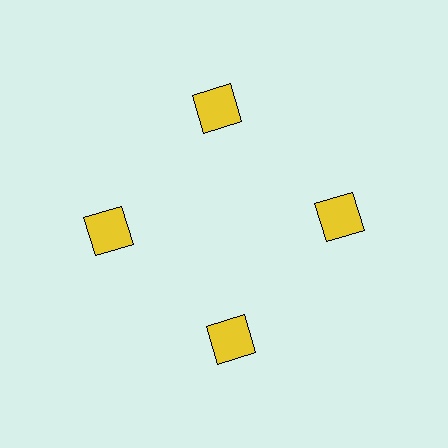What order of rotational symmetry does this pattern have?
This pattern has 4-fold rotational symmetry.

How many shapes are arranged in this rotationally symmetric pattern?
There are 4 shapes, arranged in 4 groups of 1.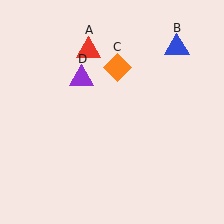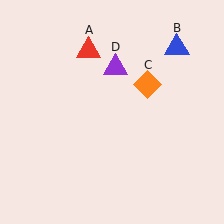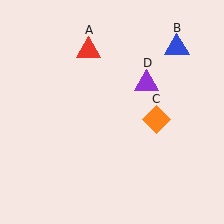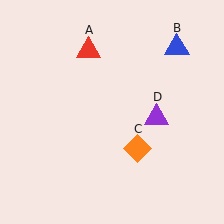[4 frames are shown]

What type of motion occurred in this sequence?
The orange diamond (object C), purple triangle (object D) rotated clockwise around the center of the scene.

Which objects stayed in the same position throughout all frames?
Red triangle (object A) and blue triangle (object B) remained stationary.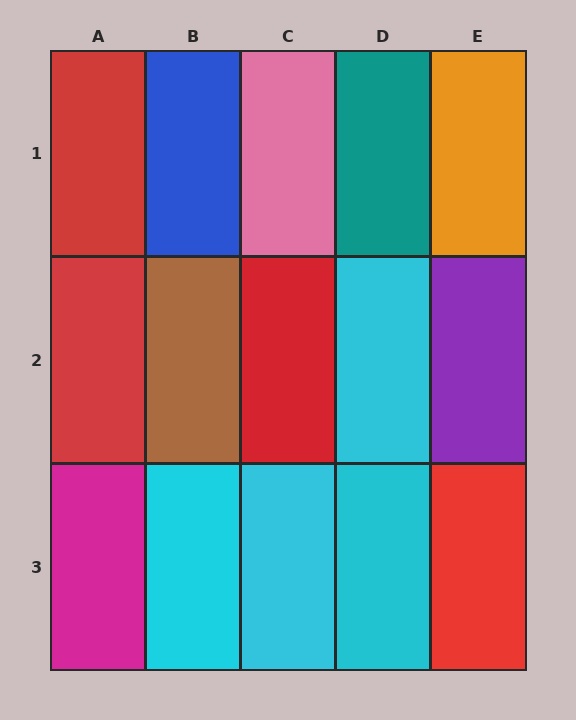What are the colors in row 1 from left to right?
Red, blue, pink, teal, orange.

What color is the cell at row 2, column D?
Cyan.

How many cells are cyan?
4 cells are cyan.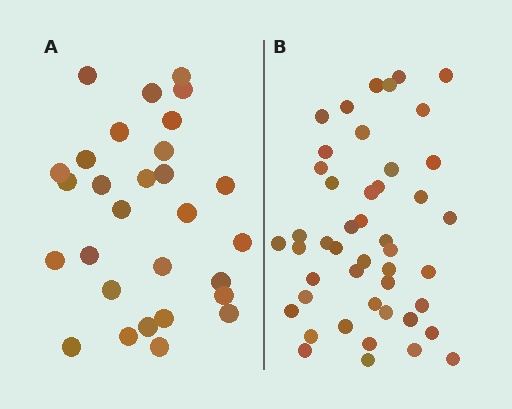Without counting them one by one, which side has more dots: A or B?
Region B (the right region) has more dots.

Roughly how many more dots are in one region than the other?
Region B has approximately 15 more dots than region A.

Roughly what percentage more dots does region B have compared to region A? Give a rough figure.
About 60% more.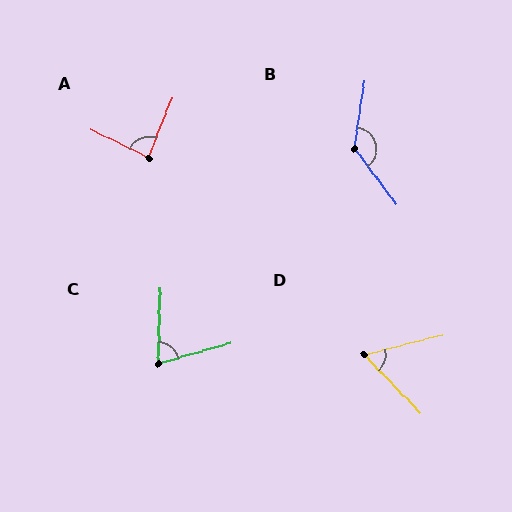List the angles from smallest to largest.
D (60°), C (73°), A (86°), B (135°).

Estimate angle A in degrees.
Approximately 86 degrees.